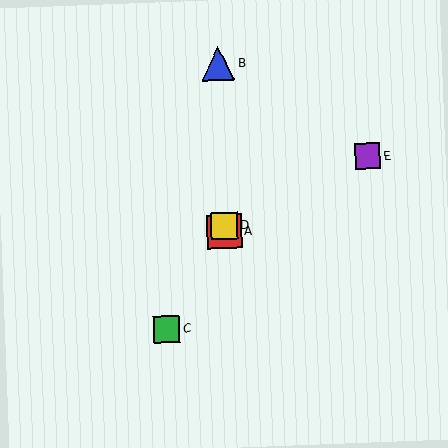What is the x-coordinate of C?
Object C is at x≈167.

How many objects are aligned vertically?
3 objects (A, B, D) are aligned vertically.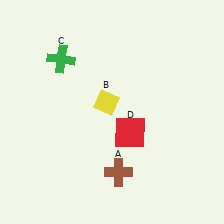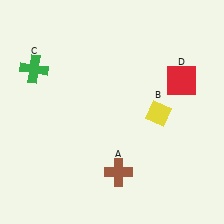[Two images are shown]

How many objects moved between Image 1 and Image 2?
3 objects moved between the two images.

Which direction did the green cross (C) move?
The green cross (C) moved left.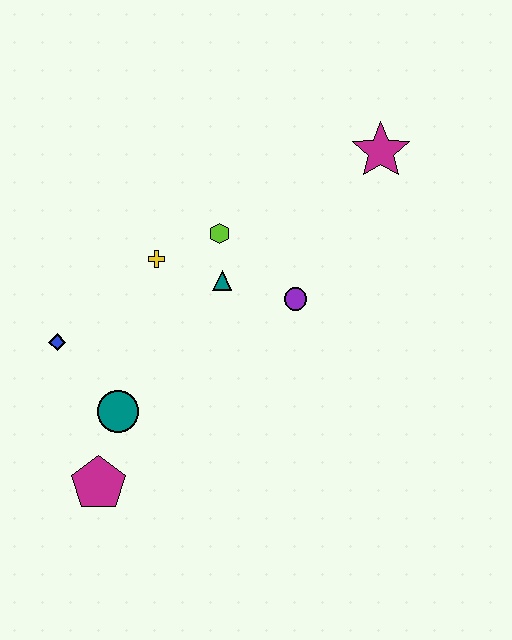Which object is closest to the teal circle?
The magenta pentagon is closest to the teal circle.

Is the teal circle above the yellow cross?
No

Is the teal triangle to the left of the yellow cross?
No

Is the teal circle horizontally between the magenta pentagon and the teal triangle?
Yes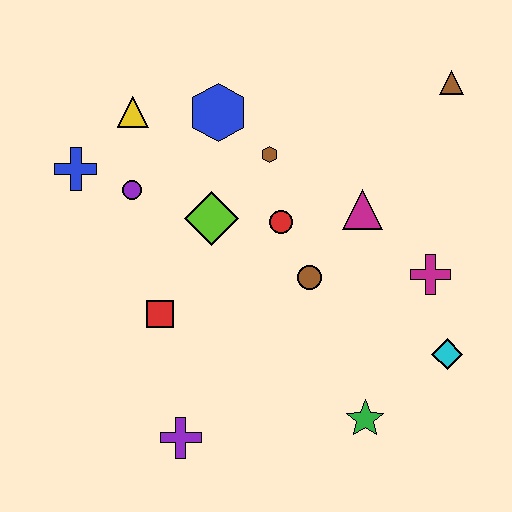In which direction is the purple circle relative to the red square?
The purple circle is above the red square.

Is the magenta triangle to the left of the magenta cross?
Yes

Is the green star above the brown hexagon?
No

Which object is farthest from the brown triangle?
The purple cross is farthest from the brown triangle.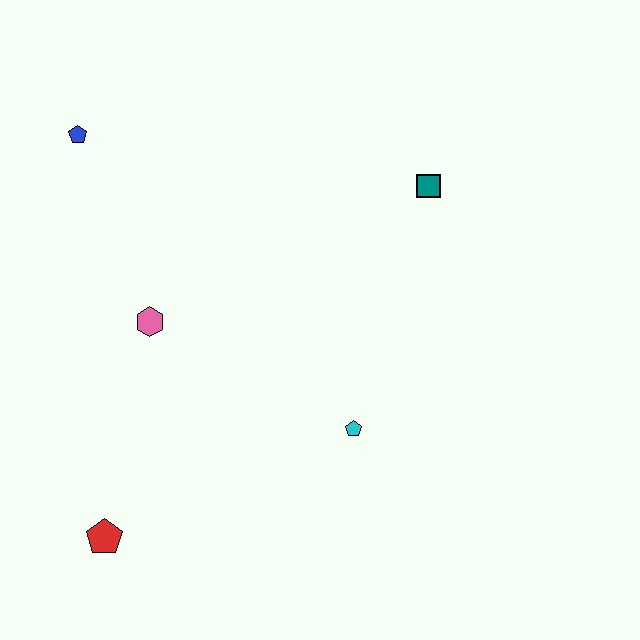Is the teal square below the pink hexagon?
No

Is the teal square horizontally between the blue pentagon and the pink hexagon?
No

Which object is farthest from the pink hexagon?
The teal square is farthest from the pink hexagon.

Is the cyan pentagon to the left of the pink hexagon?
No